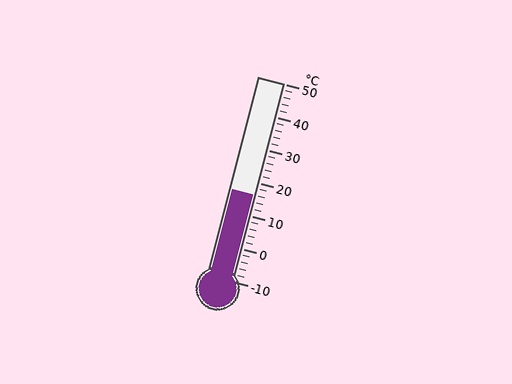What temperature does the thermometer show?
The thermometer shows approximately 16°C.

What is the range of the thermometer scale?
The thermometer scale ranges from -10°C to 50°C.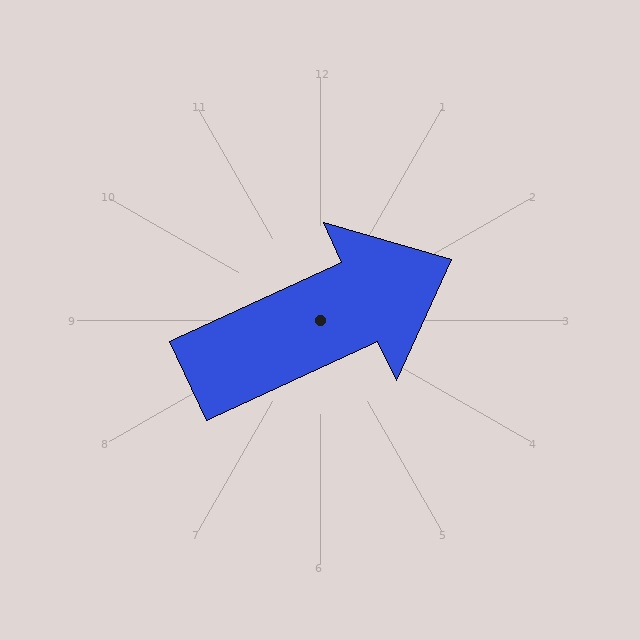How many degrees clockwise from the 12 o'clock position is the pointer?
Approximately 65 degrees.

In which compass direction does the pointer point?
Northeast.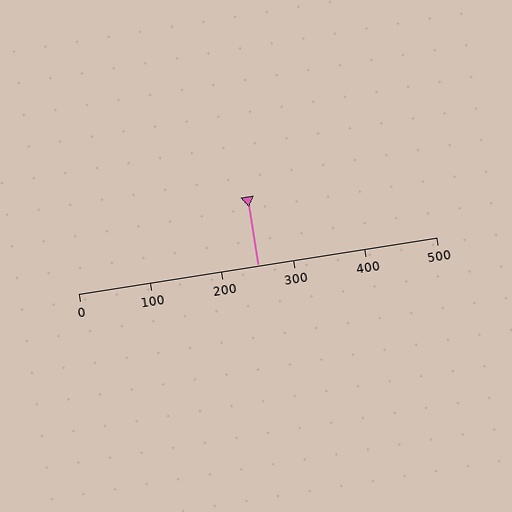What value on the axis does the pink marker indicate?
The marker indicates approximately 250.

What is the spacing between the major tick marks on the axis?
The major ticks are spaced 100 apart.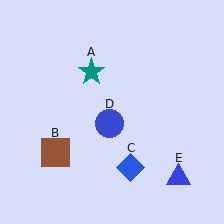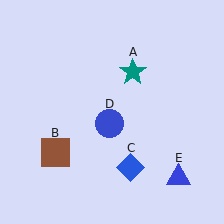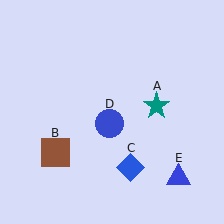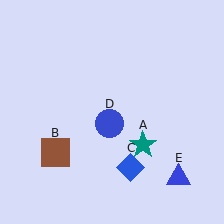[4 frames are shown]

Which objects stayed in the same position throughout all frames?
Brown square (object B) and blue diamond (object C) and blue circle (object D) and blue triangle (object E) remained stationary.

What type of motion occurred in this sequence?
The teal star (object A) rotated clockwise around the center of the scene.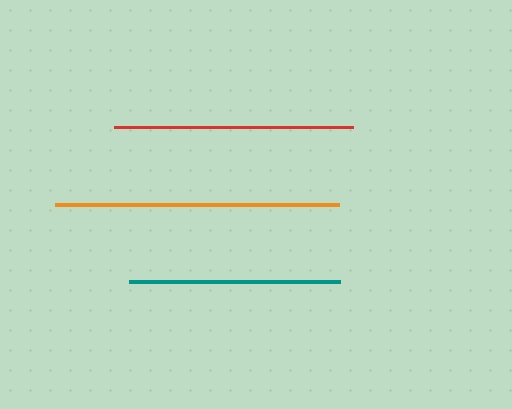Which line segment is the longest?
The orange line is the longest at approximately 284 pixels.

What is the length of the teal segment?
The teal segment is approximately 211 pixels long.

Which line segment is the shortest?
The teal line is the shortest at approximately 211 pixels.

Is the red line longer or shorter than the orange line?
The orange line is longer than the red line.